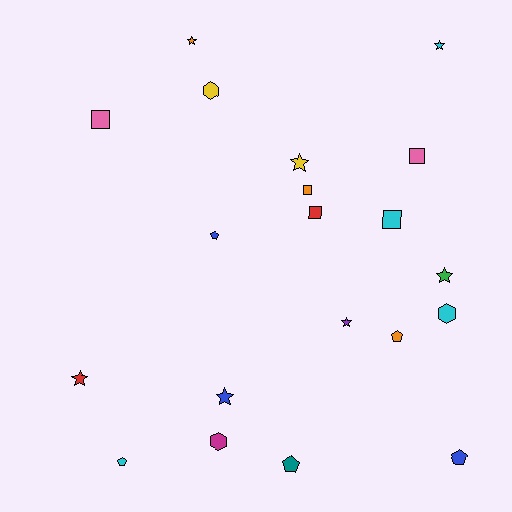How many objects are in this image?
There are 20 objects.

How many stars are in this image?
There are 7 stars.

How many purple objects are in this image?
There is 1 purple object.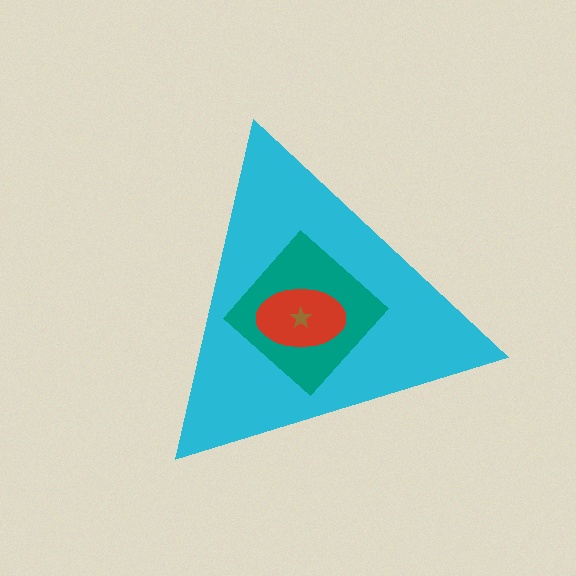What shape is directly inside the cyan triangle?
The teal diamond.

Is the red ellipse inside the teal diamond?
Yes.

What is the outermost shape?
The cyan triangle.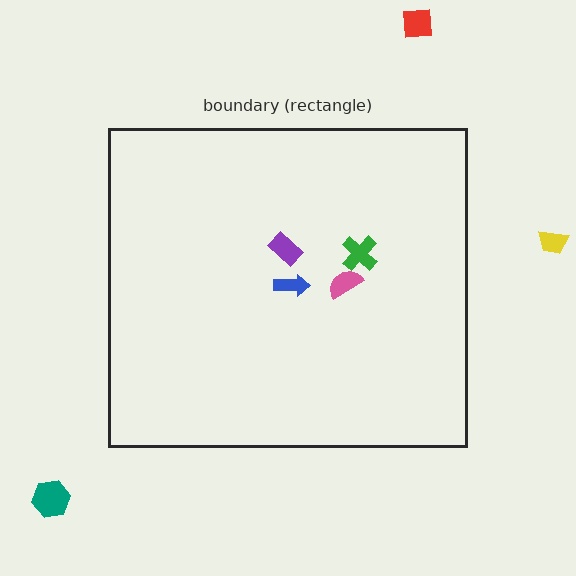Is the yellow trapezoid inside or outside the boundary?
Outside.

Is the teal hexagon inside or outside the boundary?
Outside.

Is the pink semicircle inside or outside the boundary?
Inside.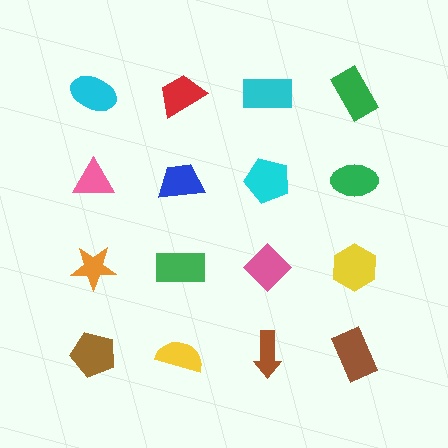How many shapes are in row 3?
4 shapes.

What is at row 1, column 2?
A red trapezoid.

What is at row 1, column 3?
A cyan rectangle.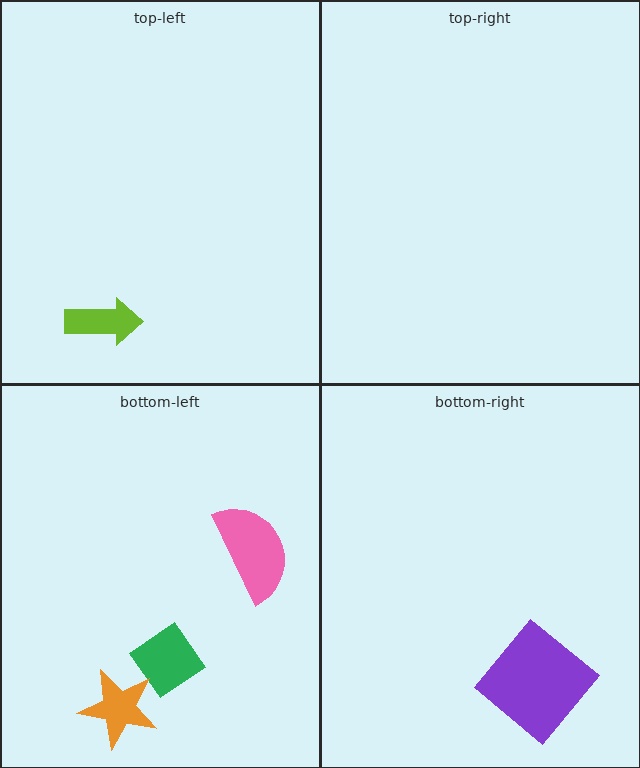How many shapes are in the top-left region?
1.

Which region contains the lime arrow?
The top-left region.